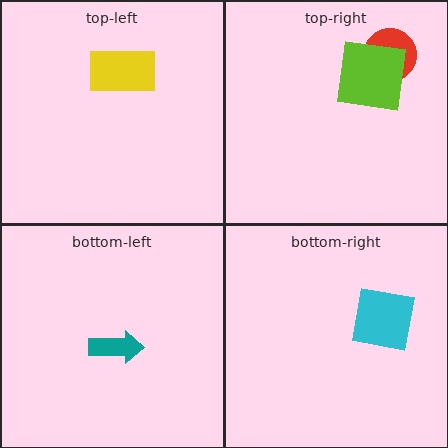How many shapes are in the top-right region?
2.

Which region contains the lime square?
The top-right region.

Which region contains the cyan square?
The bottom-right region.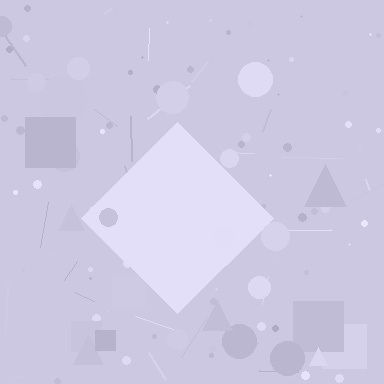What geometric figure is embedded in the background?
A diamond is embedded in the background.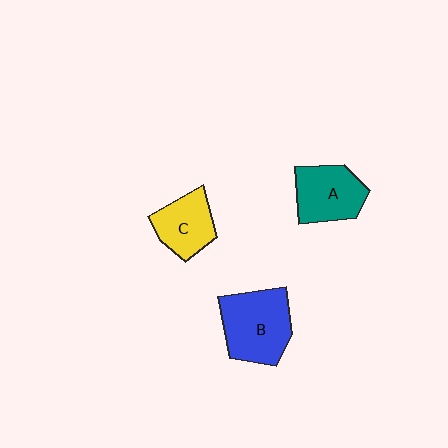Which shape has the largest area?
Shape B (blue).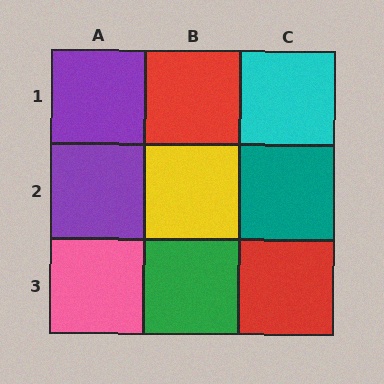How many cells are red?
2 cells are red.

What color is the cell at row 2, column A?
Purple.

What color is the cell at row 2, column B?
Yellow.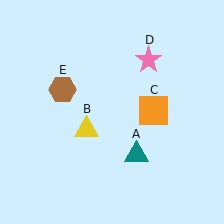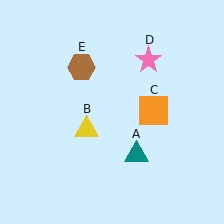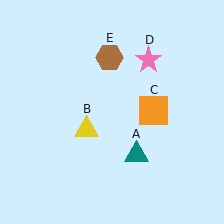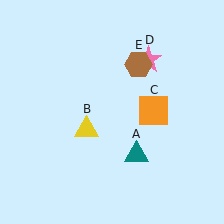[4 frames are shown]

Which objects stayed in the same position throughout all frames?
Teal triangle (object A) and yellow triangle (object B) and orange square (object C) and pink star (object D) remained stationary.